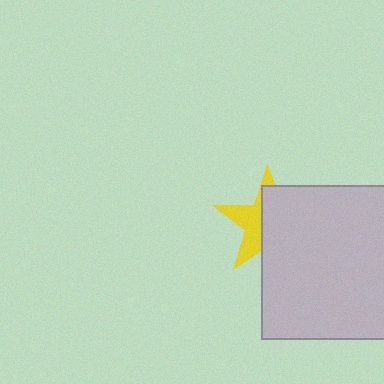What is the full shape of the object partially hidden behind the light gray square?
The partially hidden object is a yellow star.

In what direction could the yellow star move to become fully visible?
The yellow star could move left. That would shift it out from behind the light gray square entirely.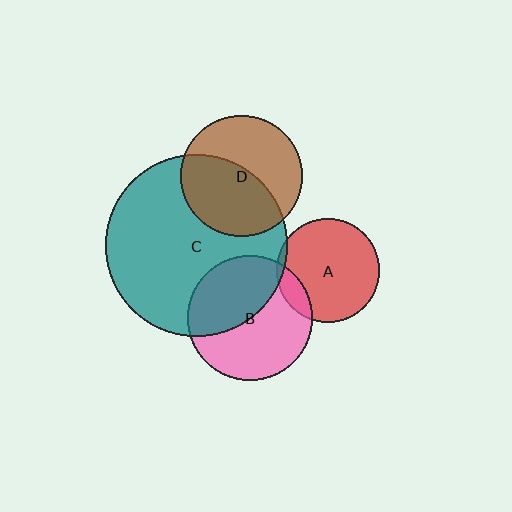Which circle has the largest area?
Circle C (teal).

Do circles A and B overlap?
Yes.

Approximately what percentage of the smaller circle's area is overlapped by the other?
Approximately 15%.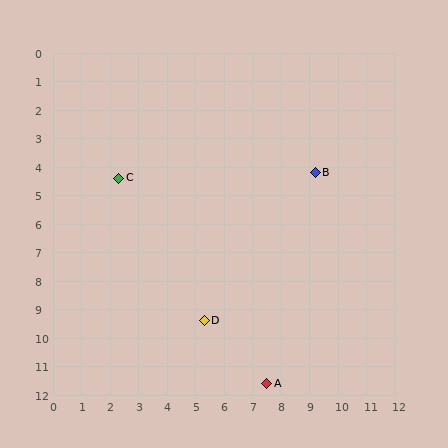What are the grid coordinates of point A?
Point A is at approximately (7.5, 11.6).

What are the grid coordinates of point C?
Point C is at approximately (2.3, 4.4).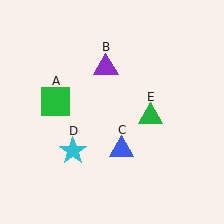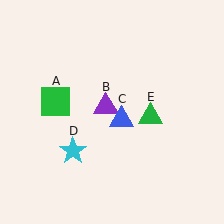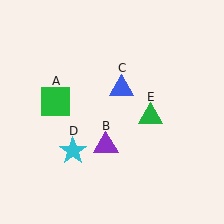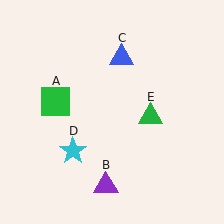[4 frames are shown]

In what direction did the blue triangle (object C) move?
The blue triangle (object C) moved up.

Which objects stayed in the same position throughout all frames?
Green square (object A) and cyan star (object D) and green triangle (object E) remained stationary.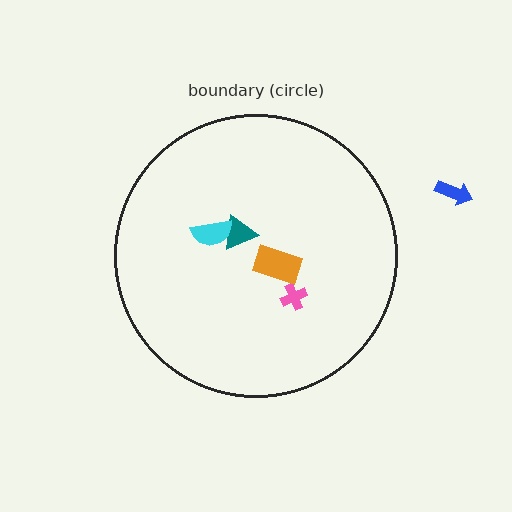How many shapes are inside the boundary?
4 inside, 1 outside.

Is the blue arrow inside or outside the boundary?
Outside.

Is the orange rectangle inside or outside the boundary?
Inside.